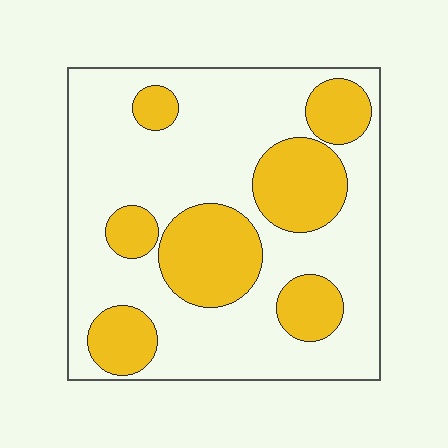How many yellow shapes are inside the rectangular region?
7.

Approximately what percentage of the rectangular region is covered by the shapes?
Approximately 30%.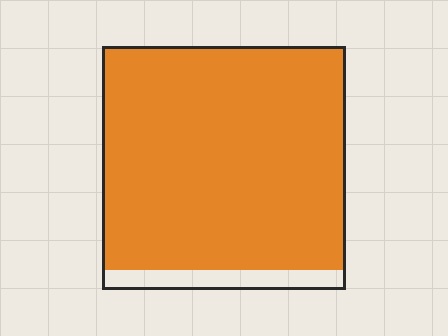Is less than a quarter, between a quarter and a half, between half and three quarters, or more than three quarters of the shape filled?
More than three quarters.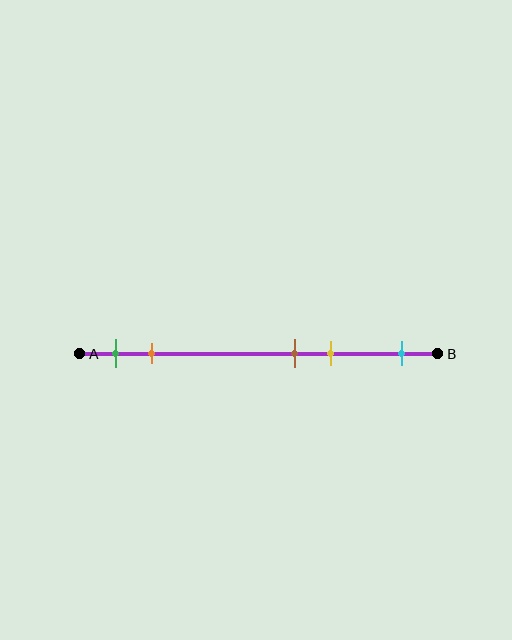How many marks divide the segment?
There are 5 marks dividing the segment.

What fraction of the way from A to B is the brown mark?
The brown mark is approximately 60% (0.6) of the way from A to B.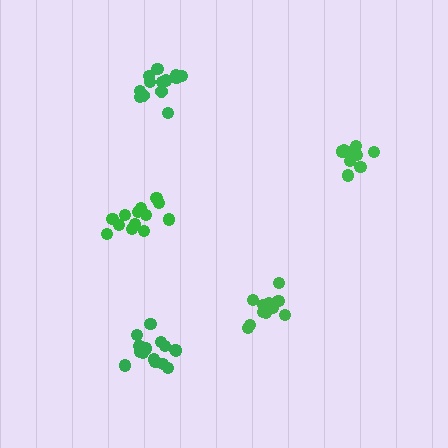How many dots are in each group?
Group 1: 12 dots, Group 2: 13 dots, Group 3: 10 dots, Group 4: 13 dots, Group 5: 16 dots (64 total).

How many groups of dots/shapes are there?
There are 5 groups.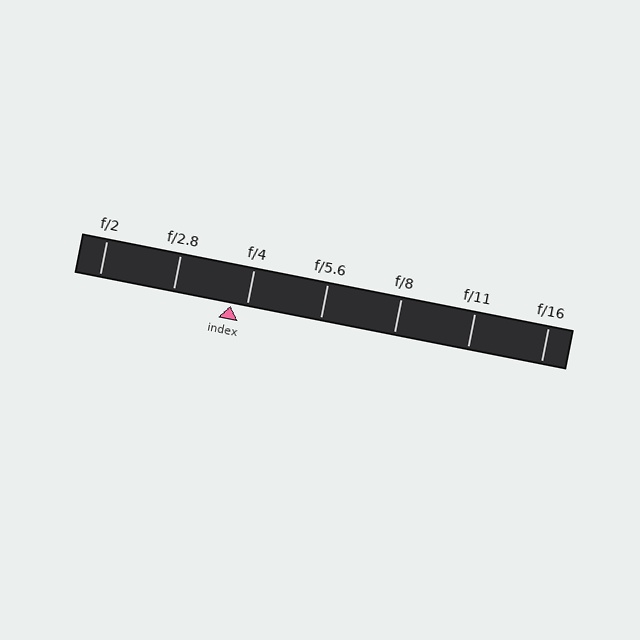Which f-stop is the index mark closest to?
The index mark is closest to f/4.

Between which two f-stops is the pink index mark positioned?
The index mark is between f/2.8 and f/4.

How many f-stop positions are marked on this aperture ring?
There are 7 f-stop positions marked.